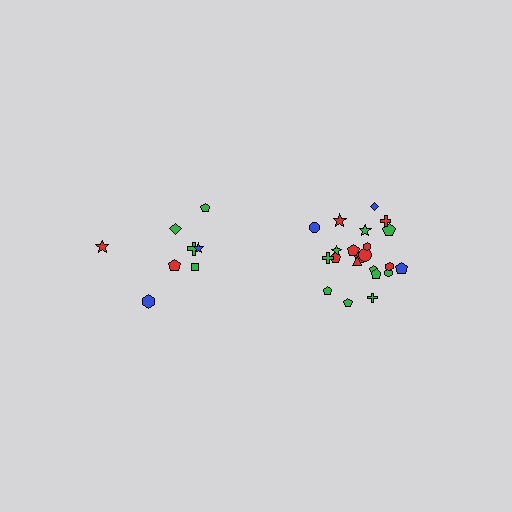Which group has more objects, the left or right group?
The right group.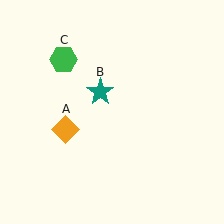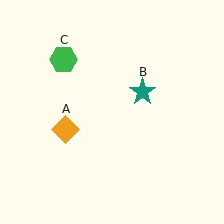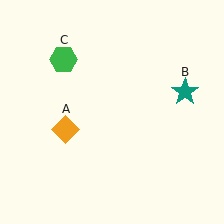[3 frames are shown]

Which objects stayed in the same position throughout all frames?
Orange diamond (object A) and green hexagon (object C) remained stationary.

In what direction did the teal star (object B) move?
The teal star (object B) moved right.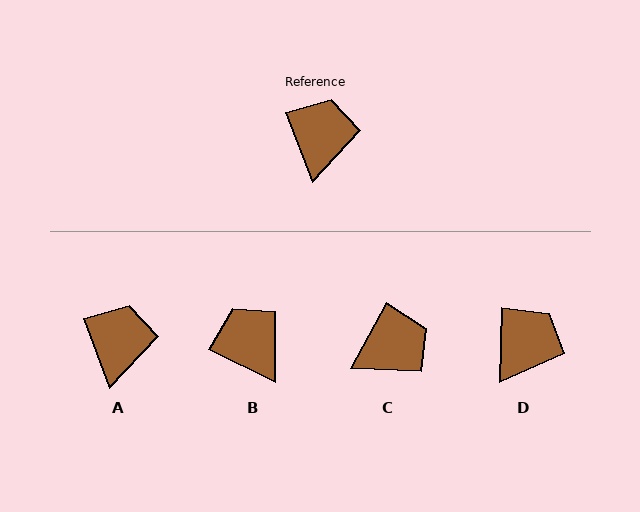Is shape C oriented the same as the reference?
No, it is off by about 49 degrees.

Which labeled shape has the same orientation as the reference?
A.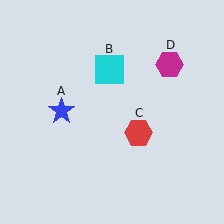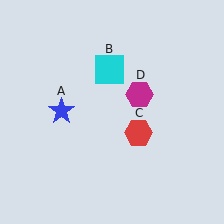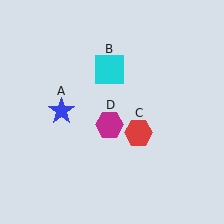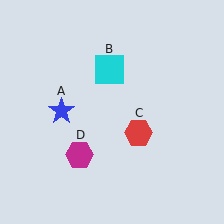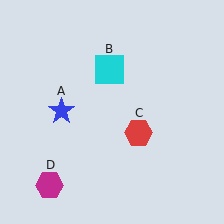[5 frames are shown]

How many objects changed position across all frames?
1 object changed position: magenta hexagon (object D).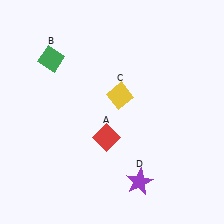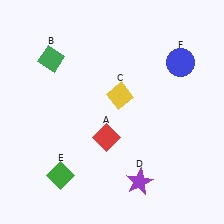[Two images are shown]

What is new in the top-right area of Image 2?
A blue circle (F) was added in the top-right area of Image 2.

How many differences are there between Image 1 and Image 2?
There are 2 differences between the two images.